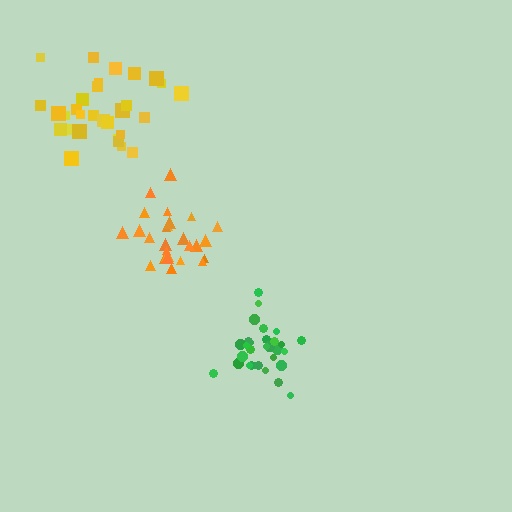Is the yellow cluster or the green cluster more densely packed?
Green.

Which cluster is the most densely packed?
Green.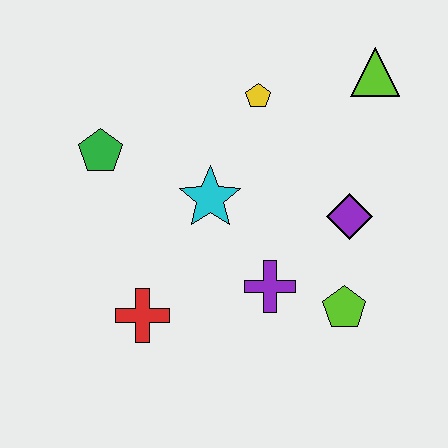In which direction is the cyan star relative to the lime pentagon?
The cyan star is to the left of the lime pentagon.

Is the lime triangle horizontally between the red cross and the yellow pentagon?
No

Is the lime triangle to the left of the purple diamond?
No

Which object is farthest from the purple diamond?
The green pentagon is farthest from the purple diamond.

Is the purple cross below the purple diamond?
Yes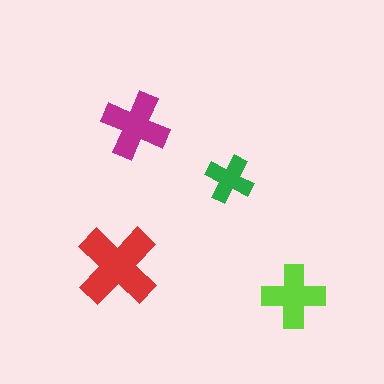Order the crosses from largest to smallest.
the red one, the magenta one, the lime one, the green one.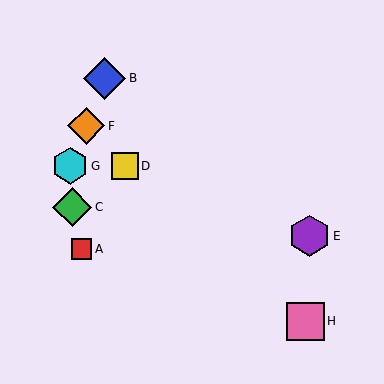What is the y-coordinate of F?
Object F is at y≈126.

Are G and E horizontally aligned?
No, G is at y≈166 and E is at y≈236.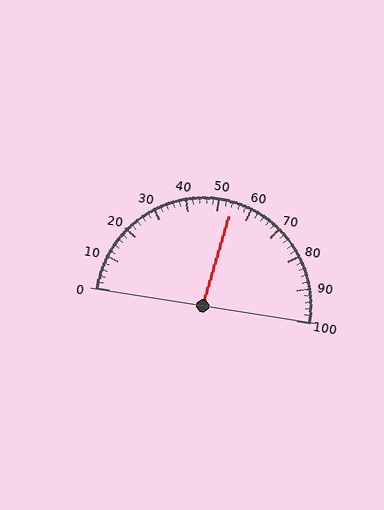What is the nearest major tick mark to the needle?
The nearest major tick mark is 50.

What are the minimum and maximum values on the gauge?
The gauge ranges from 0 to 100.